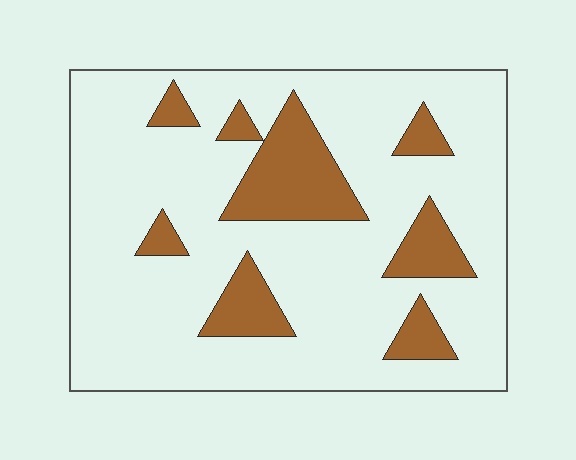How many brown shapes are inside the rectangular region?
8.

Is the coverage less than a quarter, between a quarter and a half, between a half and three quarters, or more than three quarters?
Less than a quarter.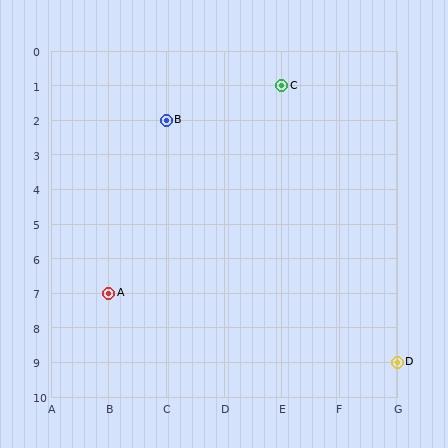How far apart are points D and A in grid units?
Points D and A are 5 columns and 2 rows apart (about 5.4 grid units diagonally).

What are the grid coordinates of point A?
Point A is at grid coordinates (B, 7).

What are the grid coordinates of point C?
Point C is at grid coordinates (E, 1).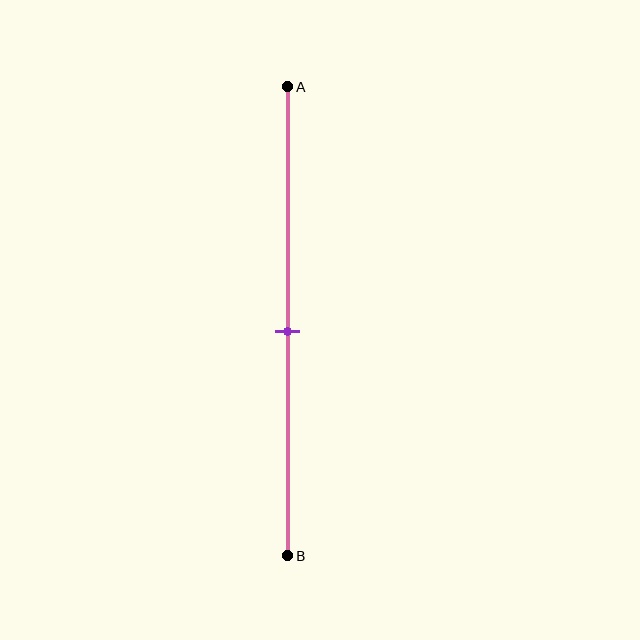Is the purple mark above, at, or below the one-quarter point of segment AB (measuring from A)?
The purple mark is below the one-quarter point of segment AB.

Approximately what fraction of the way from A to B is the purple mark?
The purple mark is approximately 50% of the way from A to B.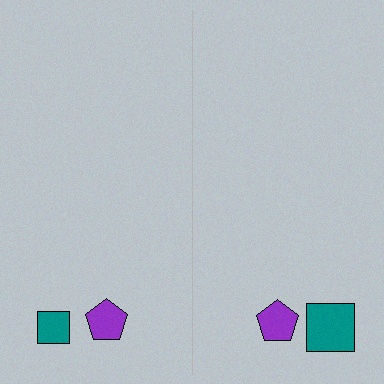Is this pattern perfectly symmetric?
No, the pattern is not perfectly symmetric. The teal square on the right side has a different size than its mirror counterpart.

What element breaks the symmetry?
The teal square on the right side has a different size than its mirror counterpart.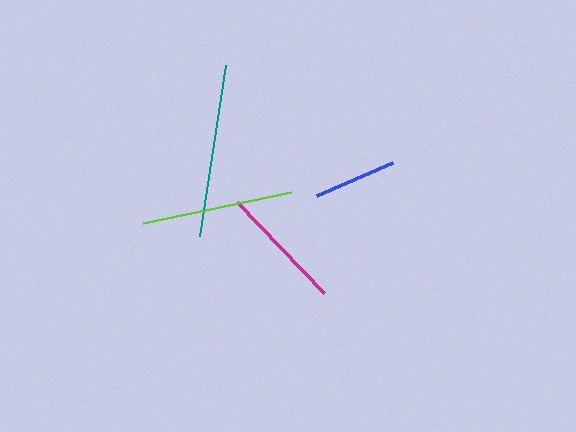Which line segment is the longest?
The teal line is the longest at approximately 174 pixels.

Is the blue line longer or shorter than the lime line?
The lime line is longer than the blue line.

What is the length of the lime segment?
The lime segment is approximately 151 pixels long.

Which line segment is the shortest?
The blue line is the shortest at approximately 84 pixels.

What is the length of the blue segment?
The blue segment is approximately 84 pixels long.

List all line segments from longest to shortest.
From longest to shortest: teal, lime, magenta, blue.